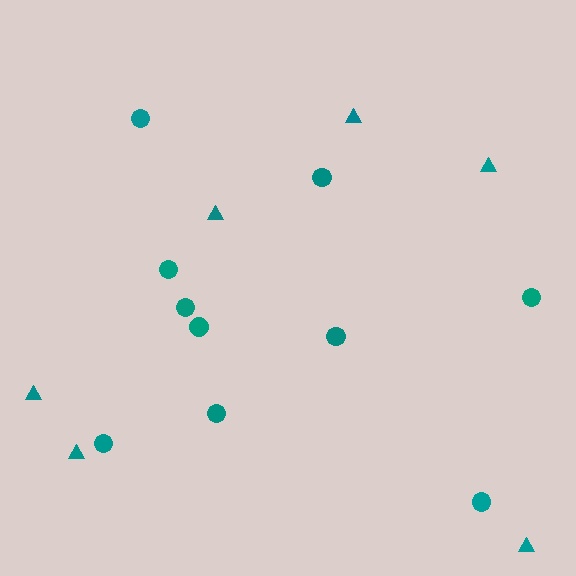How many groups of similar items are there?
There are 2 groups: one group of circles (10) and one group of triangles (6).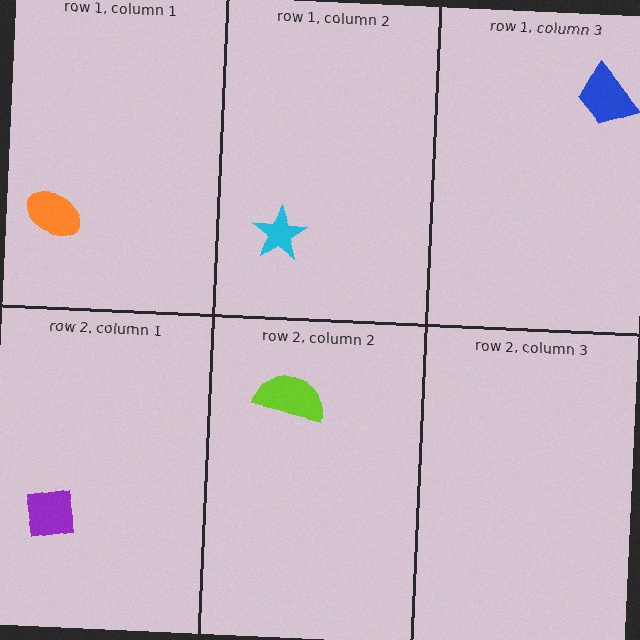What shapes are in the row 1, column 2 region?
The cyan star.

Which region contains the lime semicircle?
The row 2, column 2 region.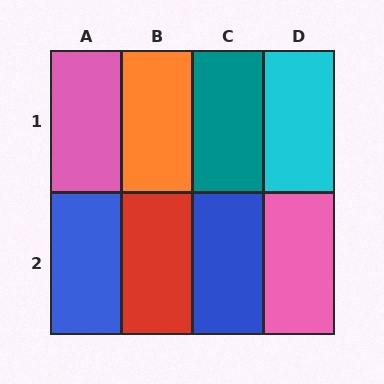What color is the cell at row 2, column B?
Red.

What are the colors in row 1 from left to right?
Pink, orange, teal, cyan.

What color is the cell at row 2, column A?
Blue.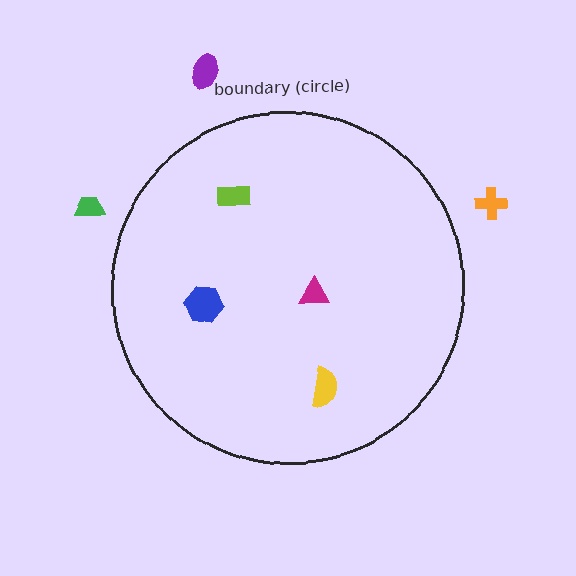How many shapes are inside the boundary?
4 inside, 3 outside.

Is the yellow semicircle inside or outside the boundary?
Inside.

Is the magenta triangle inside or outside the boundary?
Inside.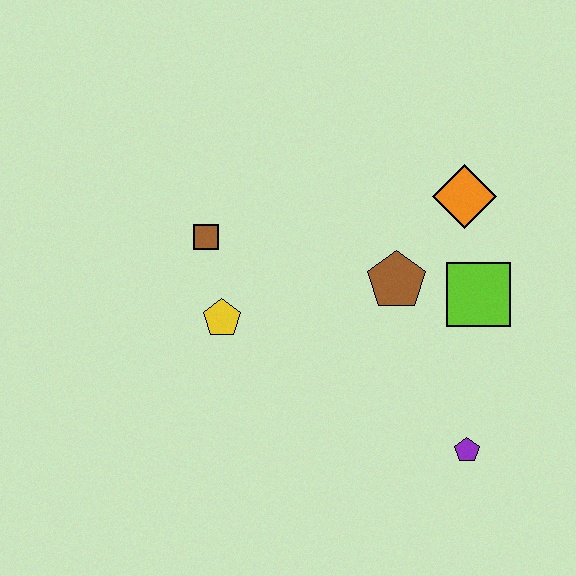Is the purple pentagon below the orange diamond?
Yes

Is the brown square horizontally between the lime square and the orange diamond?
No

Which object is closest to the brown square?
The yellow pentagon is closest to the brown square.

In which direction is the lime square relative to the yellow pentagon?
The lime square is to the right of the yellow pentagon.